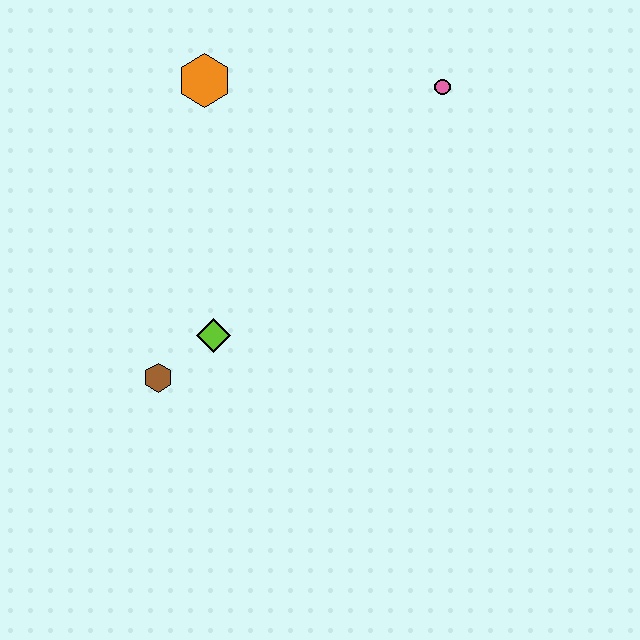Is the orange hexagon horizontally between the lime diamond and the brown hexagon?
Yes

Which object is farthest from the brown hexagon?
The pink circle is farthest from the brown hexagon.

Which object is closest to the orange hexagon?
The pink circle is closest to the orange hexagon.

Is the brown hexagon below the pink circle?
Yes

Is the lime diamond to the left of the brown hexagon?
No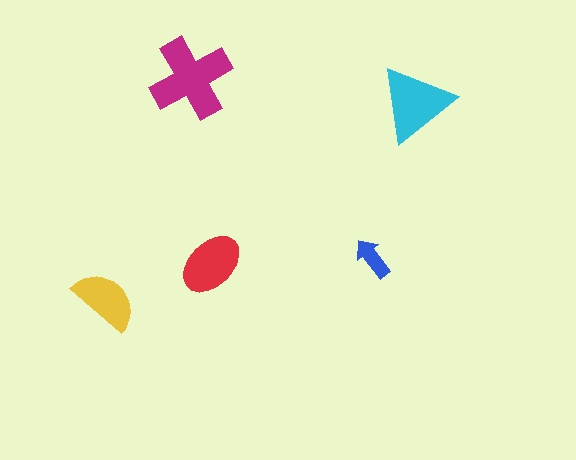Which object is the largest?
The magenta cross.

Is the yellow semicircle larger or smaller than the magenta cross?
Smaller.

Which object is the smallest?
The blue arrow.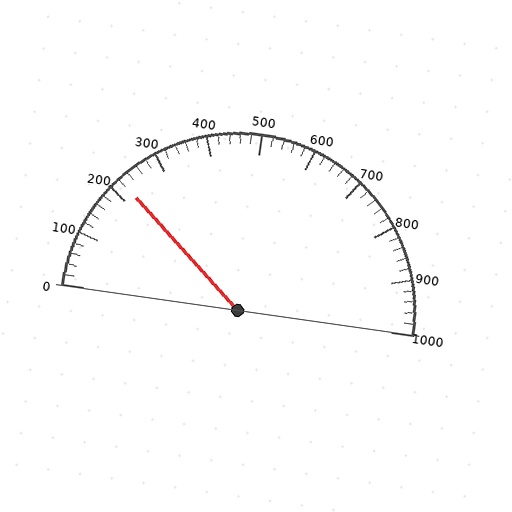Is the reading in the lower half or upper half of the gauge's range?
The reading is in the lower half of the range (0 to 1000).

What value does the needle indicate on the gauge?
The needle indicates approximately 220.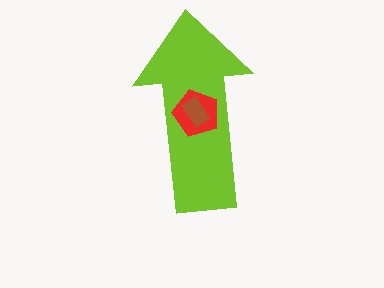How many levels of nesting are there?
3.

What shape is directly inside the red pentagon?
The brown rectangle.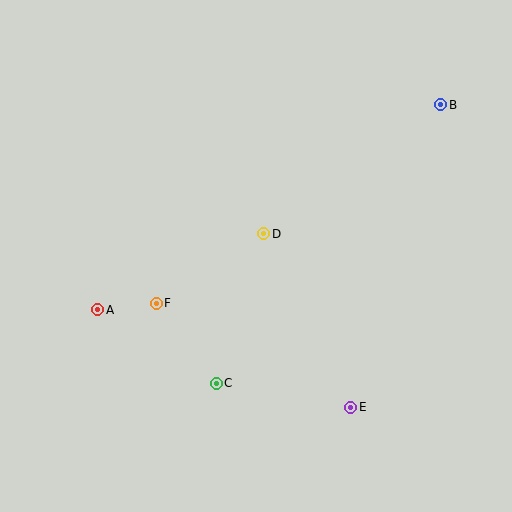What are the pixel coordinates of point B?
Point B is at (441, 105).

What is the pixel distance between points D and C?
The distance between D and C is 157 pixels.